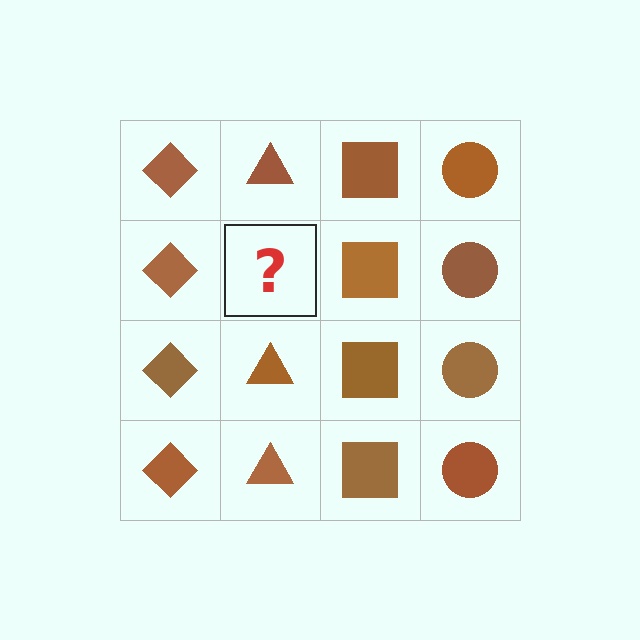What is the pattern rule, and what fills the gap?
The rule is that each column has a consistent shape. The gap should be filled with a brown triangle.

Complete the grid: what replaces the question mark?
The question mark should be replaced with a brown triangle.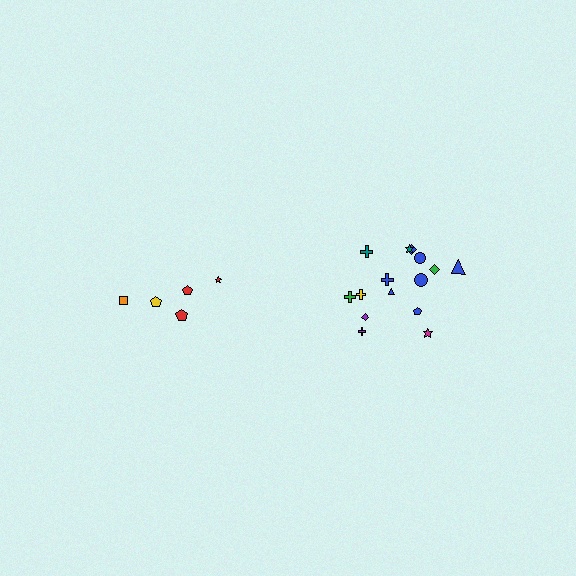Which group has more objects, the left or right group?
The right group.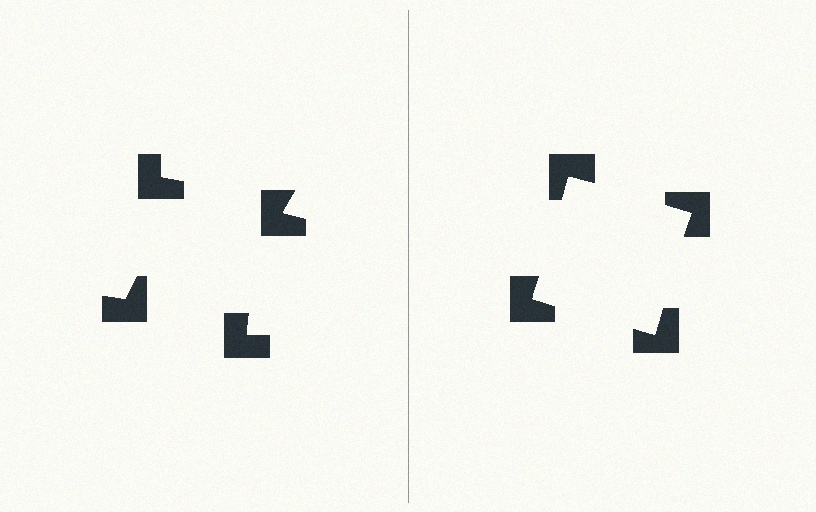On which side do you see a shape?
An illusory square appears on the right side. On the left side the wedge cuts are rotated, so no coherent shape forms.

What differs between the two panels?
The notched squares are positioned identically on both sides; only the wedge orientations differ. On the right they align to a square; on the left they are misaligned.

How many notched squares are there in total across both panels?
8 — 4 on each side.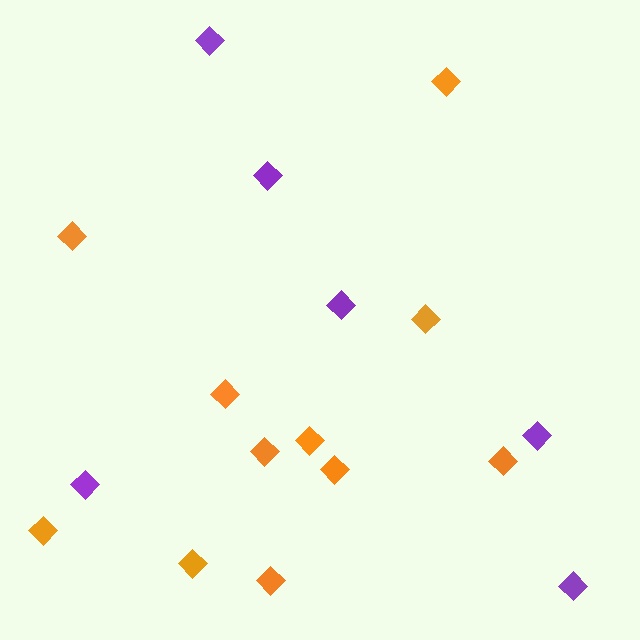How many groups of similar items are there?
There are 2 groups: one group of purple diamonds (6) and one group of orange diamonds (11).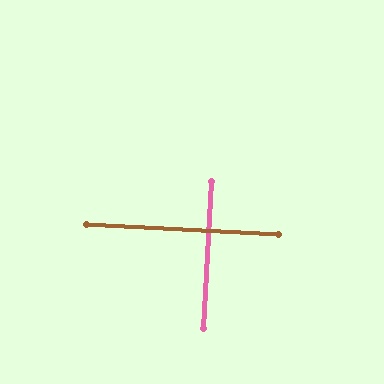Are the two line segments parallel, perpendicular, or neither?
Perpendicular — they meet at approximately 90°.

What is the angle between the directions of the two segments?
Approximately 90 degrees.